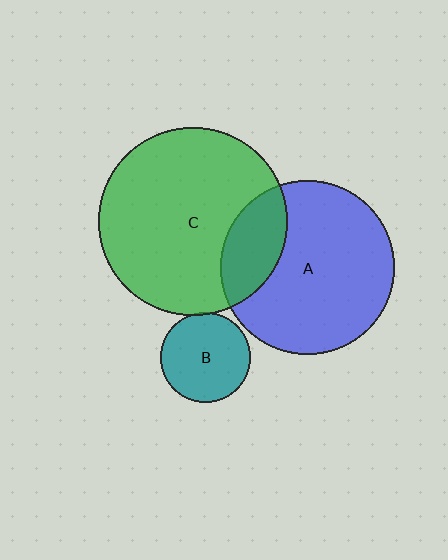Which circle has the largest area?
Circle C (green).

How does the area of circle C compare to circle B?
Approximately 4.4 times.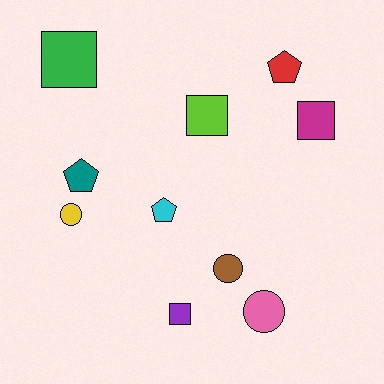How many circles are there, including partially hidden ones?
There are 3 circles.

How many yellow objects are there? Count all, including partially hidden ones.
There is 1 yellow object.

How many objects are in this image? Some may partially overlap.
There are 10 objects.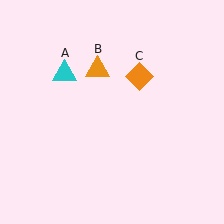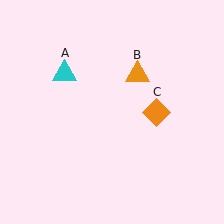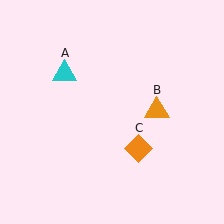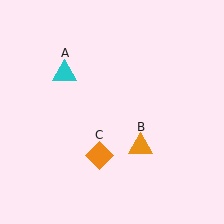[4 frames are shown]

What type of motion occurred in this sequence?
The orange triangle (object B), orange diamond (object C) rotated clockwise around the center of the scene.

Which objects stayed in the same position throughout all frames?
Cyan triangle (object A) remained stationary.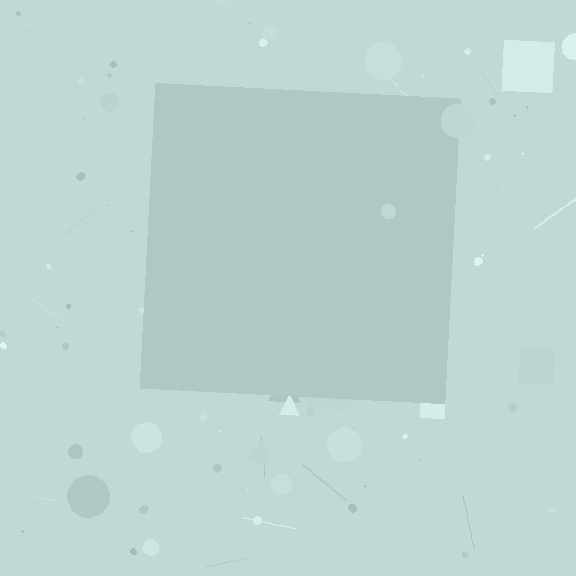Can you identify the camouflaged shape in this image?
The camouflaged shape is a square.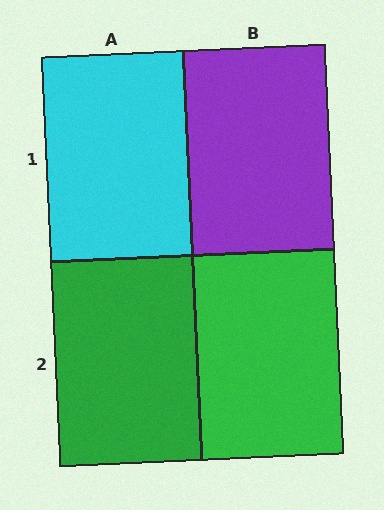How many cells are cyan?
1 cell is cyan.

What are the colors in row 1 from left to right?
Cyan, purple.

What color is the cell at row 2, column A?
Green.